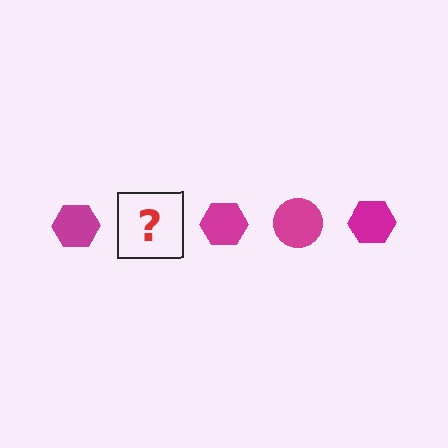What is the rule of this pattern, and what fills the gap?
The rule is that the pattern cycles through hexagon, circle shapes in magenta. The gap should be filled with a magenta circle.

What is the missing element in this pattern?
The missing element is a magenta circle.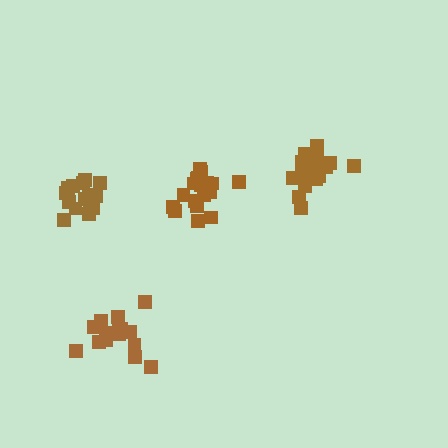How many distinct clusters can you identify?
There are 4 distinct clusters.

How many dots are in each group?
Group 1: 15 dots, Group 2: 15 dots, Group 3: 15 dots, Group 4: 18 dots (63 total).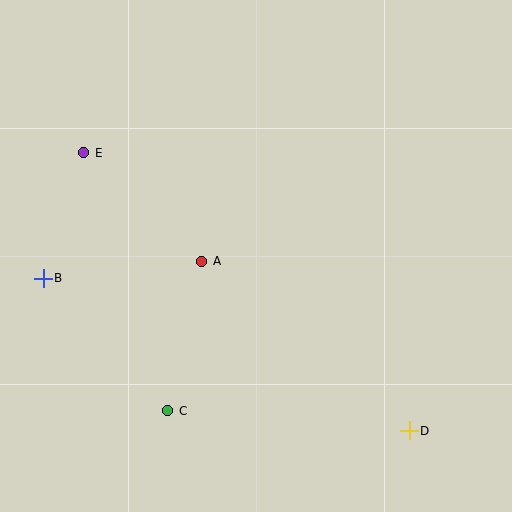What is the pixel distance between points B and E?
The distance between B and E is 132 pixels.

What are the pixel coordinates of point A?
Point A is at (202, 261).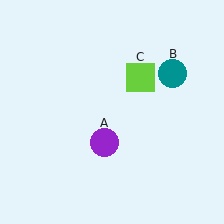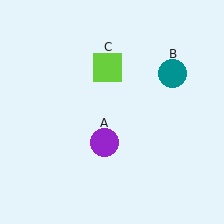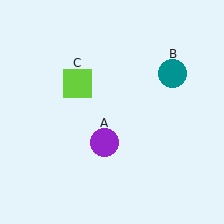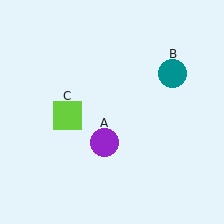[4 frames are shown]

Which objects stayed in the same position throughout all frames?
Purple circle (object A) and teal circle (object B) remained stationary.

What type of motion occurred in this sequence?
The lime square (object C) rotated counterclockwise around the center of the scene.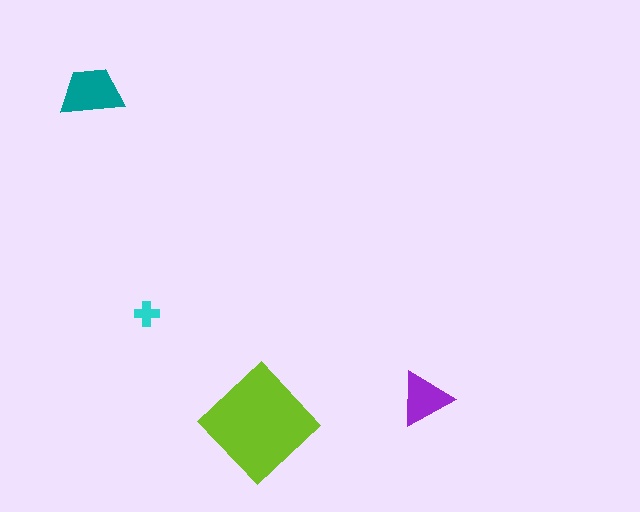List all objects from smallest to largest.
The cyan cross, the purple triangle, the teal trapezoid, the lime diamond.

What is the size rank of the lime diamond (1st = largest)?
1st.